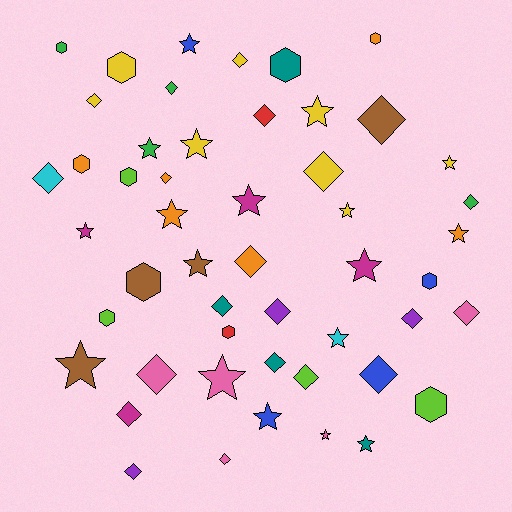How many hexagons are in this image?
There are 11 hexagons.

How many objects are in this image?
There are 50 objects.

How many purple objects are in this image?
There are 3 purple objects.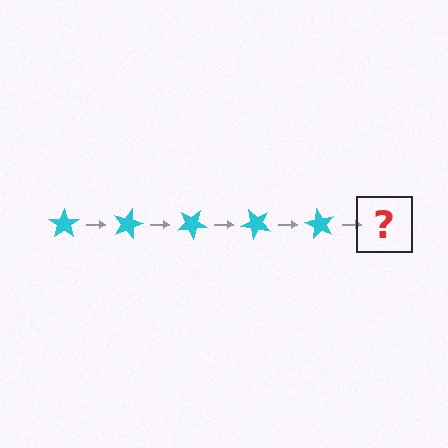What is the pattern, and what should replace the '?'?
The pattern is that the star rotates 15 degrees each step. The '?' should be a cyan star rotated 75 degrees.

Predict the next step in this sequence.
The next step is a cyan star rotated 75 degrees.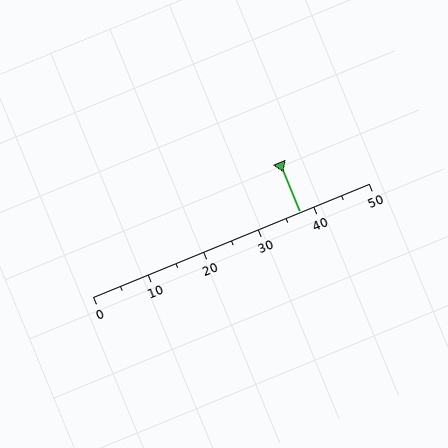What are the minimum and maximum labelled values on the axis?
The axis runs from 0 to 50.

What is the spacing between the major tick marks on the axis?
The major ticks are spaced 10 apart.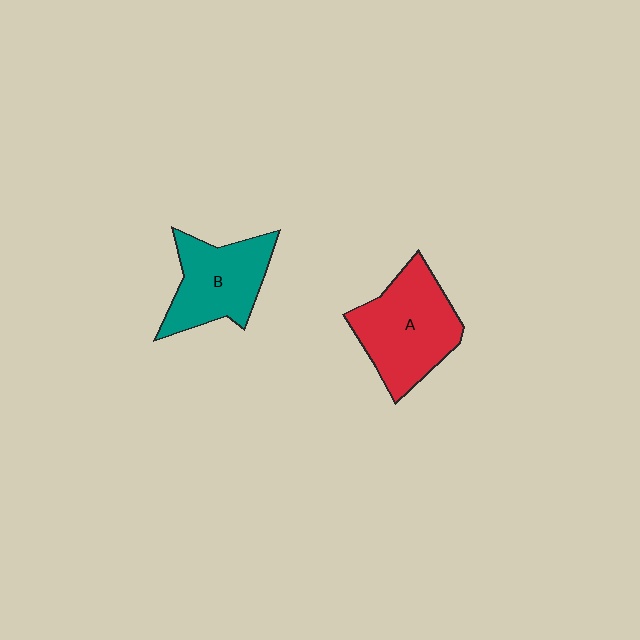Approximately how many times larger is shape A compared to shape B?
Approximately 1.2 times.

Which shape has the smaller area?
Shape B (teal).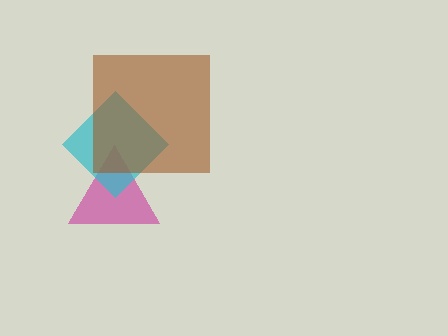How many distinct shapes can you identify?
There are 3 distinct shapes: a magenta triangle, a cyan diamond, a brown square.